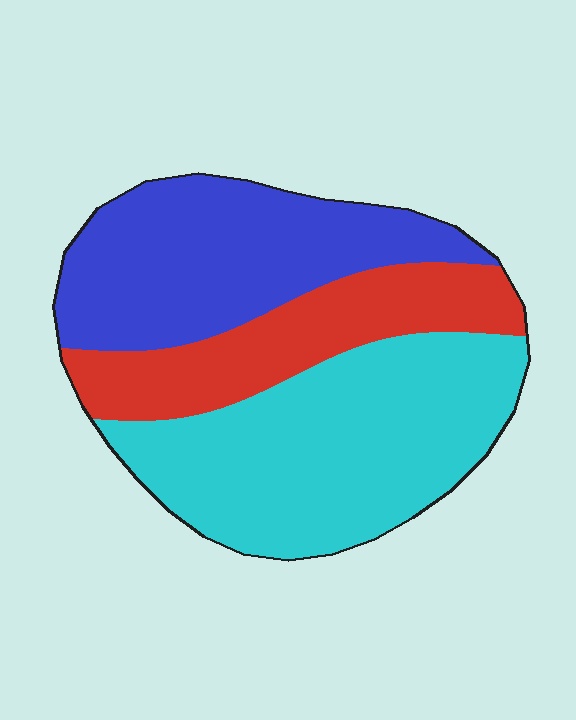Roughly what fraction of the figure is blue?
Blue takes up about one third (1/3) of the figure.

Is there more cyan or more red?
Cyan.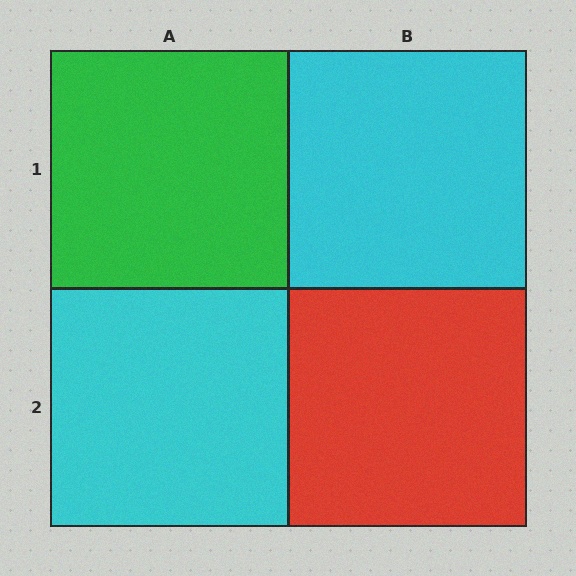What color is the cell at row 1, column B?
Cyan.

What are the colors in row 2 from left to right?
Cyan, red.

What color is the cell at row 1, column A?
Green.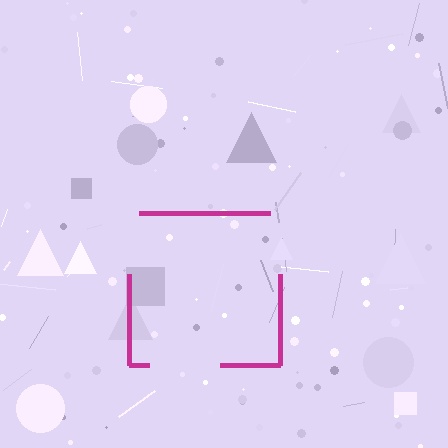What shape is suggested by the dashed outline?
The dashed outline suggests a square.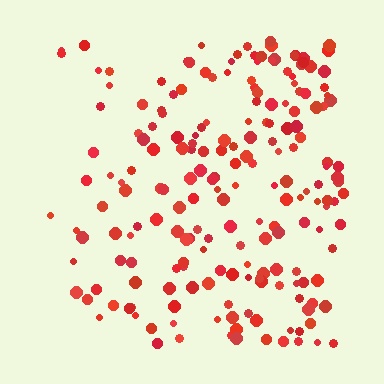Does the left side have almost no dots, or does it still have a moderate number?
Still a moderate number, just noticeably fewer than the right.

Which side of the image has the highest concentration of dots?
The right.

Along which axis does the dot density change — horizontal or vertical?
Horizontal.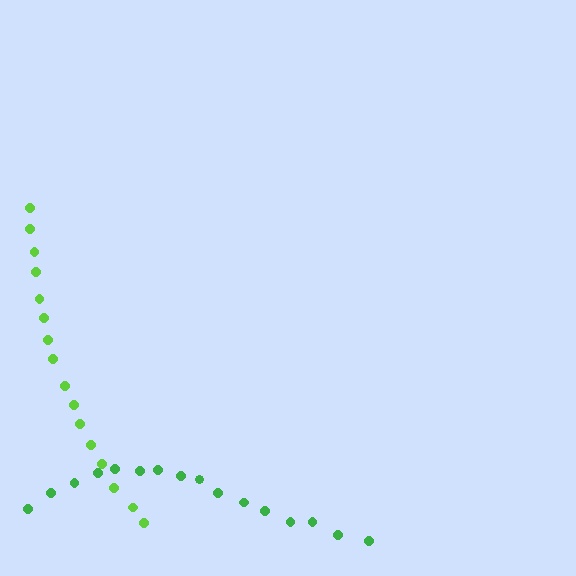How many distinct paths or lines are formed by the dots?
There are 2 distinct paths.